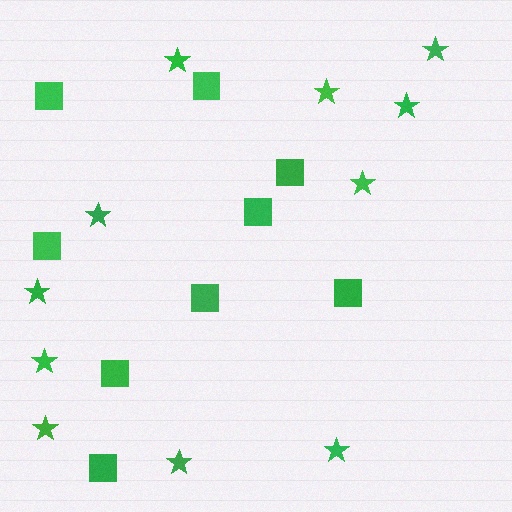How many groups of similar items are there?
There are 2 groups: one group of stars (11) and one group of squares (9).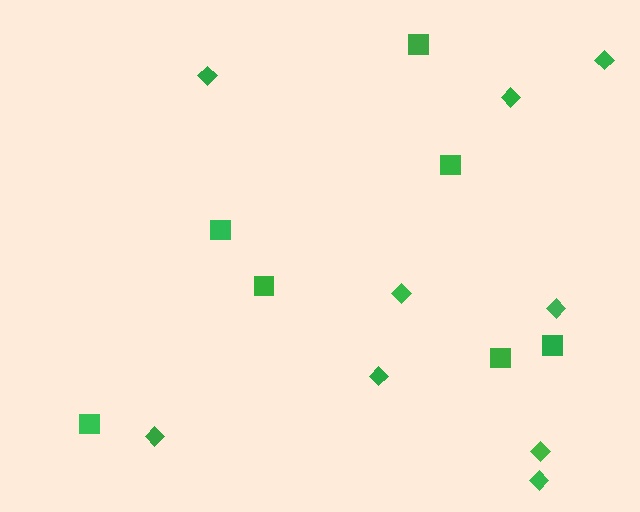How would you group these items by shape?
There are 2 groups: one group of squares (7) and one group of diamonds (9).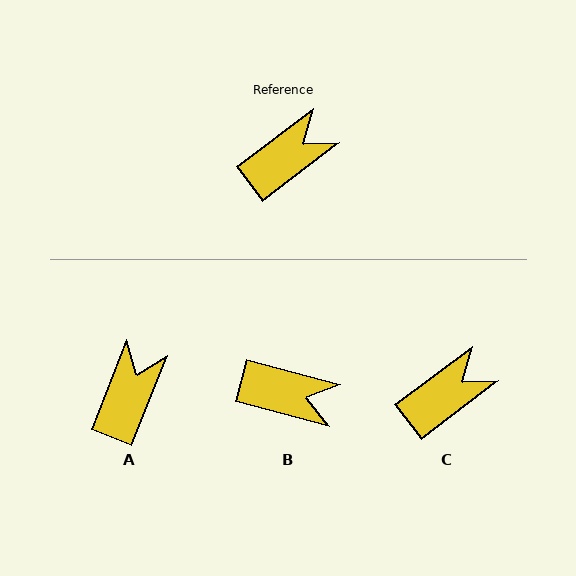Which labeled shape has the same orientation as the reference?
C.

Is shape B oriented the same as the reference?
No, it is off by about 52 degrees.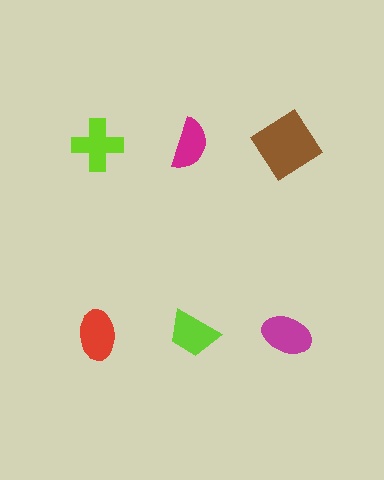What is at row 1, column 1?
A lime cross.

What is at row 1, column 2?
A magenta semicircle.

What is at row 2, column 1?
A red ellipse.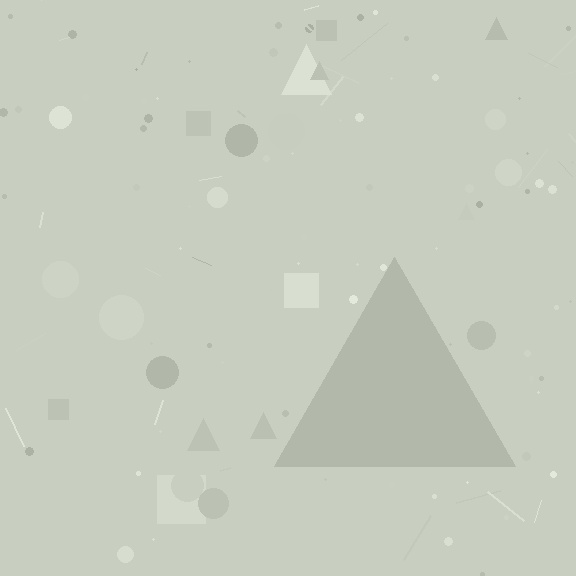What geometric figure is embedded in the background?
A triangle is embedded in the background.